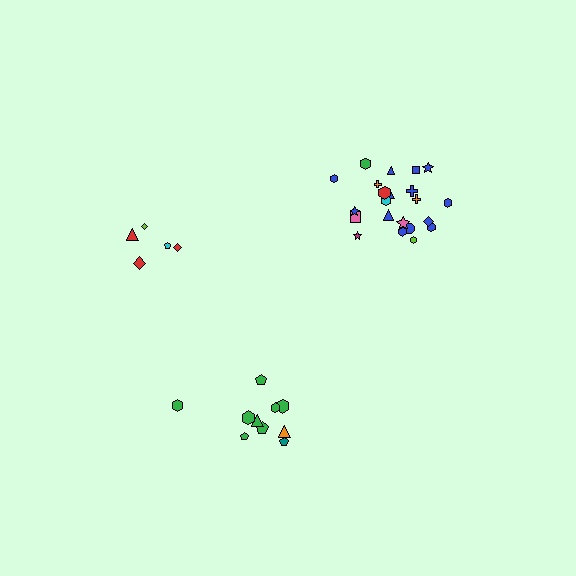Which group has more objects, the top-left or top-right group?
The top-right group.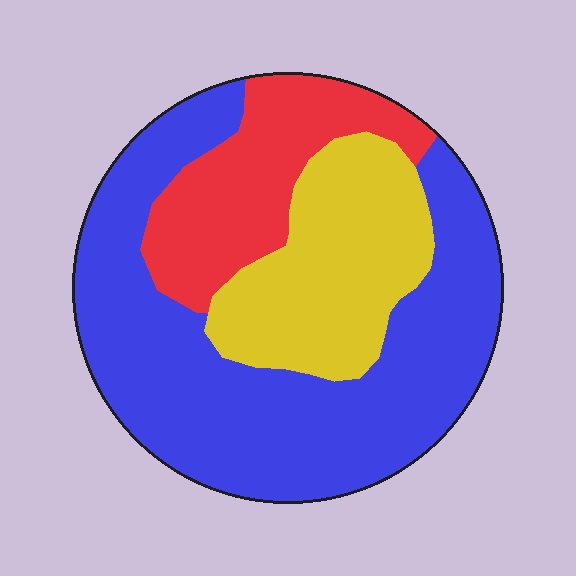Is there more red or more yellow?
Yellow.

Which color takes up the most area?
Blue, at roughly 55%.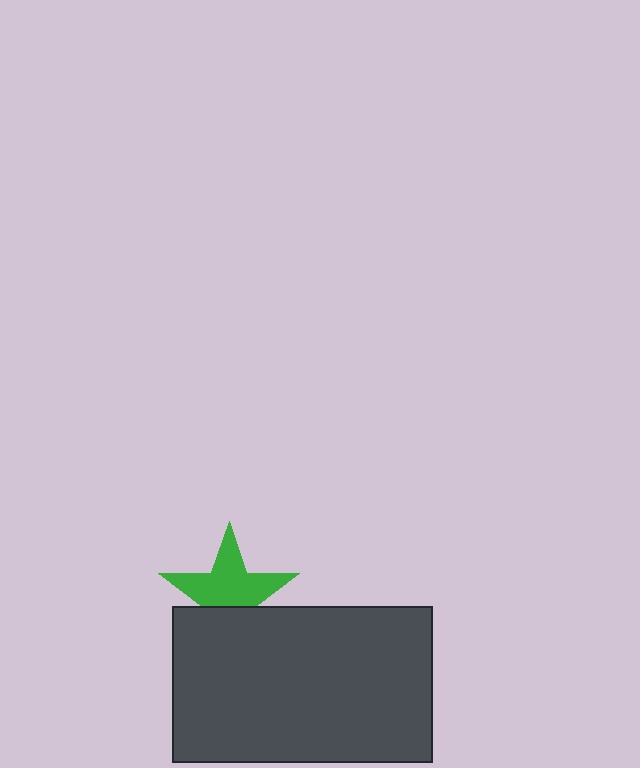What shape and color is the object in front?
The object in front is a dark gray rectangle.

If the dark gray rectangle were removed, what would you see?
You would see the complete green star.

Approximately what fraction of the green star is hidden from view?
Roughly 37% of the green star is hidden behind the dark gray rectangle.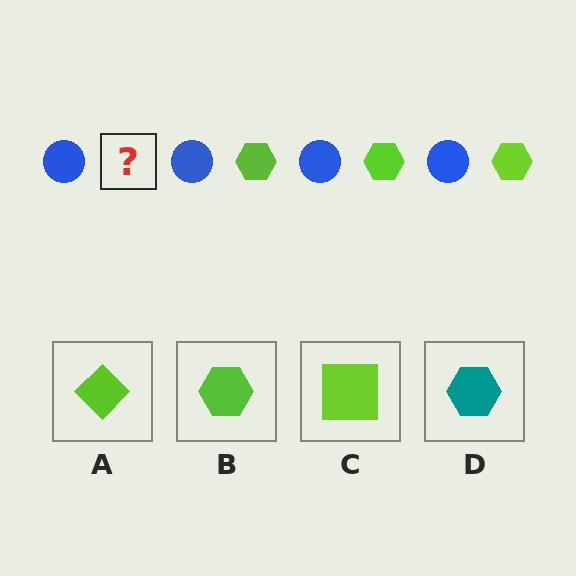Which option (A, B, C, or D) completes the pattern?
B.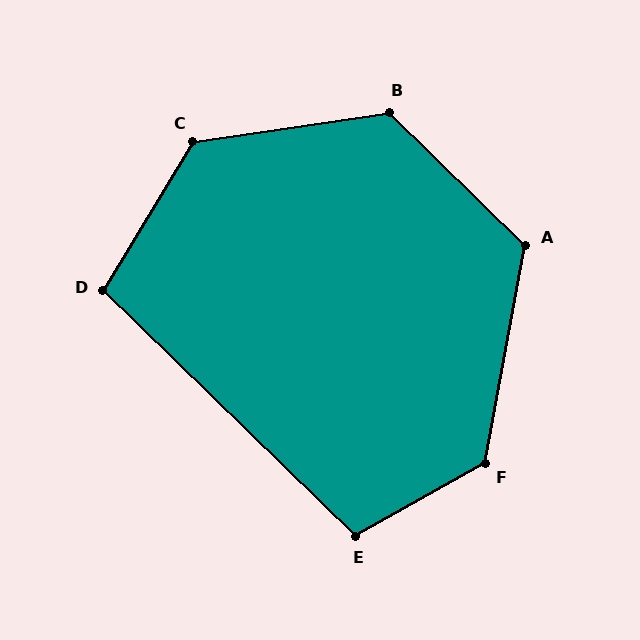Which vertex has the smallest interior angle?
D, at approximately 103 degrees.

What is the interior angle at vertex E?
Approximately 107 degrees (obtuse).